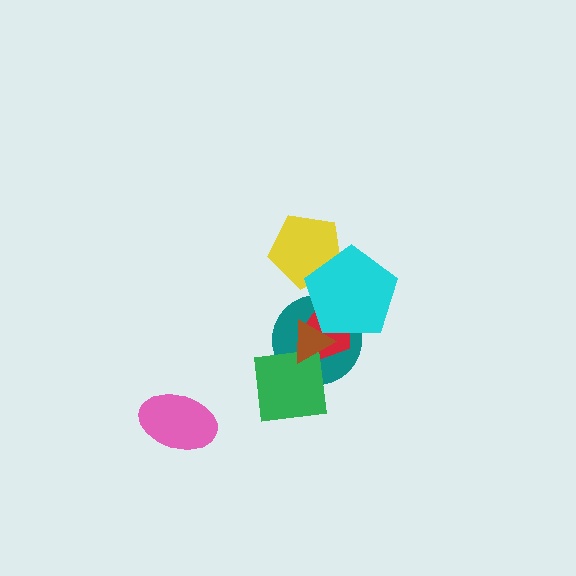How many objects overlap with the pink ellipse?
0 objects overlap with the pink ellipse.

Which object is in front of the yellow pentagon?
The cyan pentagon is in front of the yellow pentagon.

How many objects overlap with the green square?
3 objects overlap with the green square.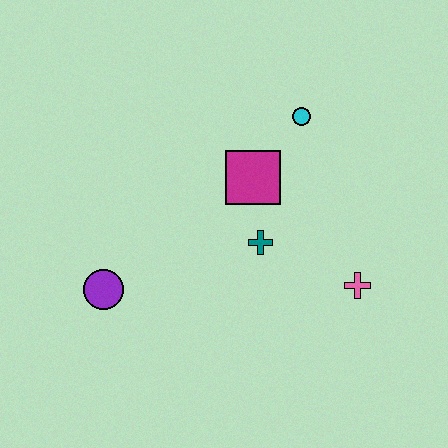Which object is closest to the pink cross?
The teal cross is closest to the pink cross.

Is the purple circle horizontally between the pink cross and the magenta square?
No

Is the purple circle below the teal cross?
Yes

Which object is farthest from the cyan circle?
The purple circle is farthest from the cyan circle.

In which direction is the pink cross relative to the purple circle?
The pink cross is to the right of the purple circle.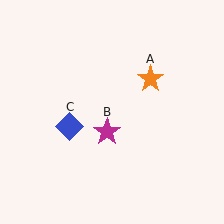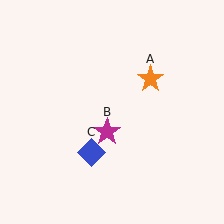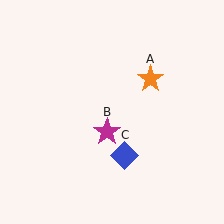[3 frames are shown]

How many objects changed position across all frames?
1 object changed position: blue diamond (object C).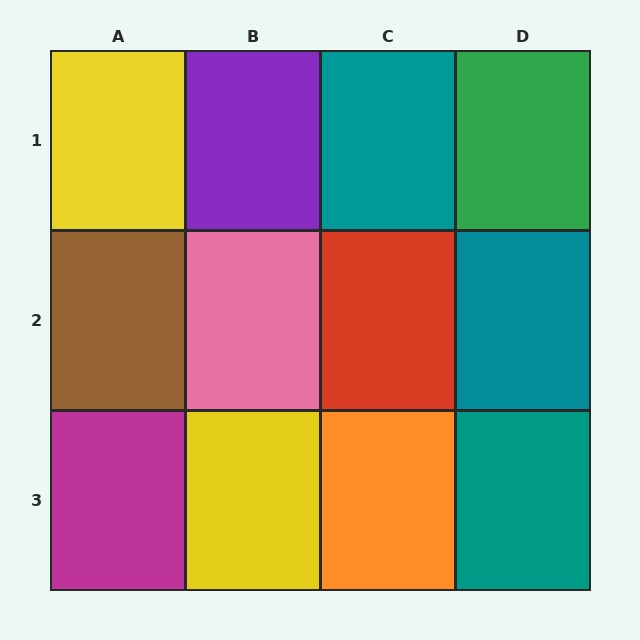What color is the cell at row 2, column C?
Red.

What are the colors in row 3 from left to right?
Magenta, yellow, orange, teal.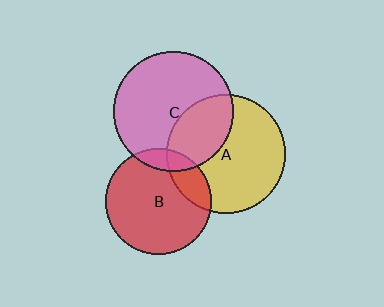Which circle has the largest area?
Circle C (pink).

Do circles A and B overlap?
Yes.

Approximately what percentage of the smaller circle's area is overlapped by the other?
Approximately 20%.